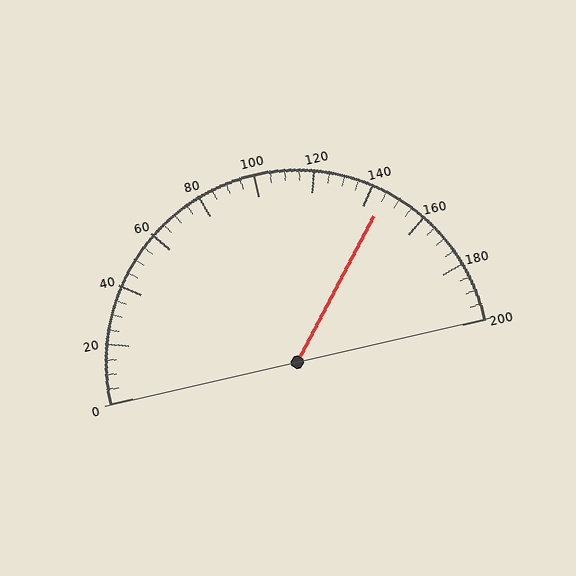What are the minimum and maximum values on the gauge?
The gauge ranges from 0 to 200.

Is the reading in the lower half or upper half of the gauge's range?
The reading is in the upper half of the range (0 to 200).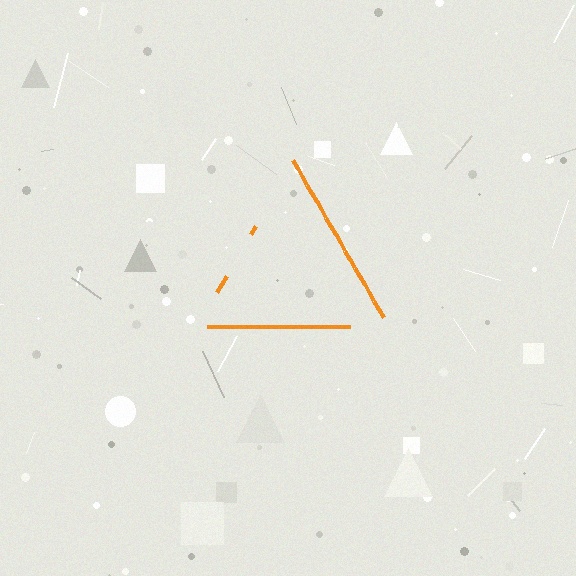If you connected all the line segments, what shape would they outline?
They would outline a triangle.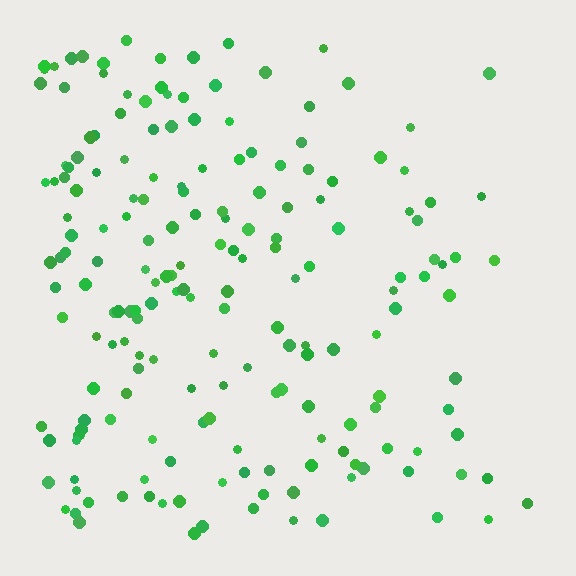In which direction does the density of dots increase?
From right to left, with the left side densest.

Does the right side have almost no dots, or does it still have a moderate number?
Still a moderate number, just noticeably fewer than the left.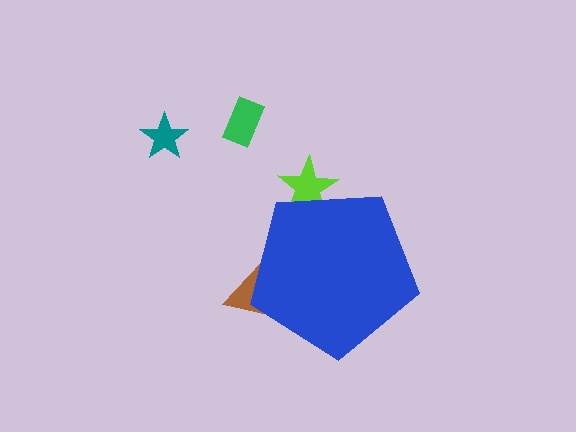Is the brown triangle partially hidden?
Yes, the brown triangle is partially hidden behind the blue pentagon.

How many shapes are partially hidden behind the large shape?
2 shapes are partially hidden.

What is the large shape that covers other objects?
A blue pentagon.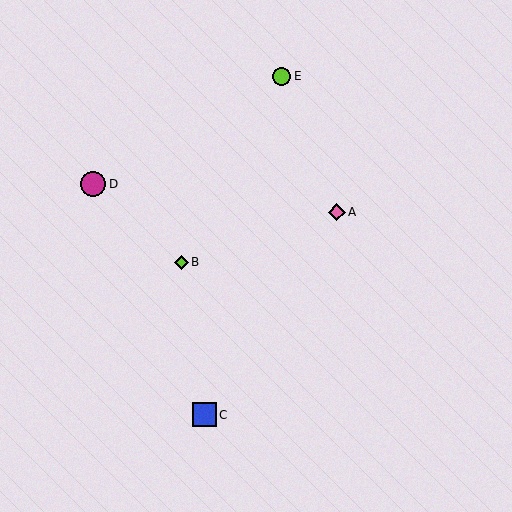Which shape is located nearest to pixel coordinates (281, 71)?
The lime circle (labeled E) at (282, 76) is nearest to that location.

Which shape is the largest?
The magenta circle (labeled D) is the largest.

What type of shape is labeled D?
Shape D is a magenta circle.